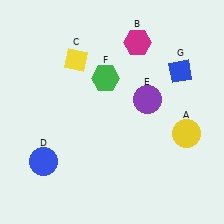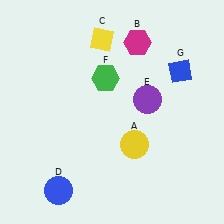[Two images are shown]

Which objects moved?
The objects that moved are: the yellow circle (A), the yellow diamond (C), the blue circle (D).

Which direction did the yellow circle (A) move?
The yellow circle (A) moved left.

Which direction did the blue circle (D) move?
The blue circle (D) moved down.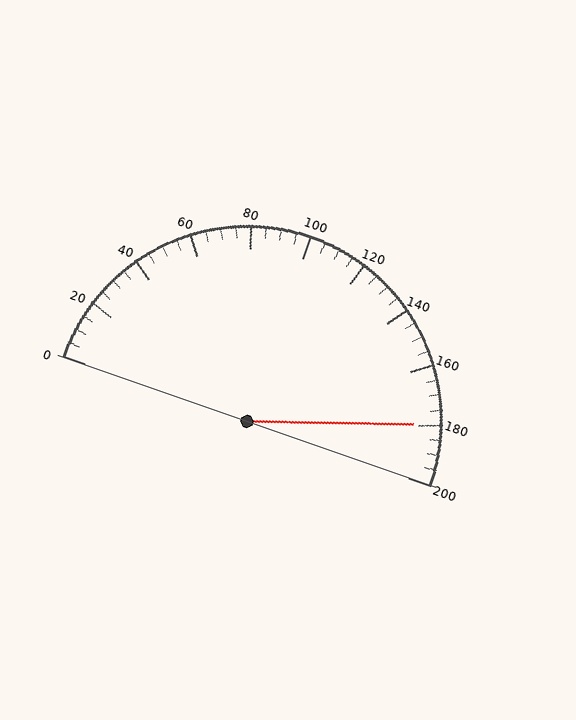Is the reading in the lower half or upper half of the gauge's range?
The reading is in the upper half of the range (0 to 200).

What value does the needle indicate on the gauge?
The needle indicates approximately 180.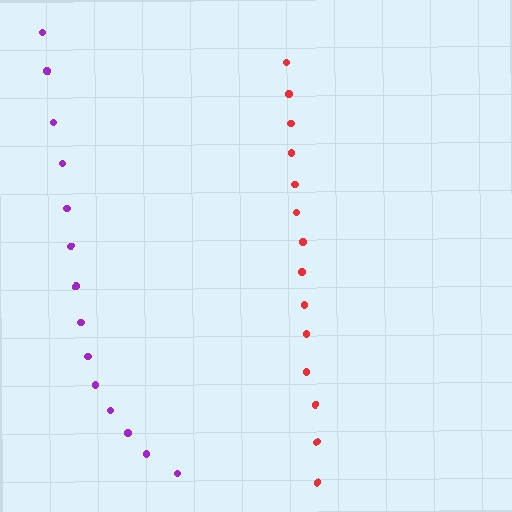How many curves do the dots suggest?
There are 2 distinct paths.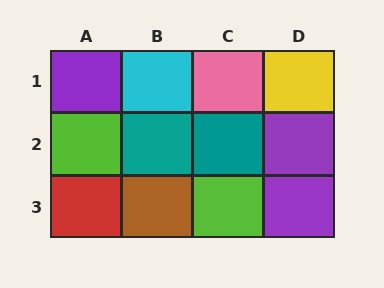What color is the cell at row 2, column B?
Teal.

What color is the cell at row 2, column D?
Purple.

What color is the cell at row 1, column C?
Pink.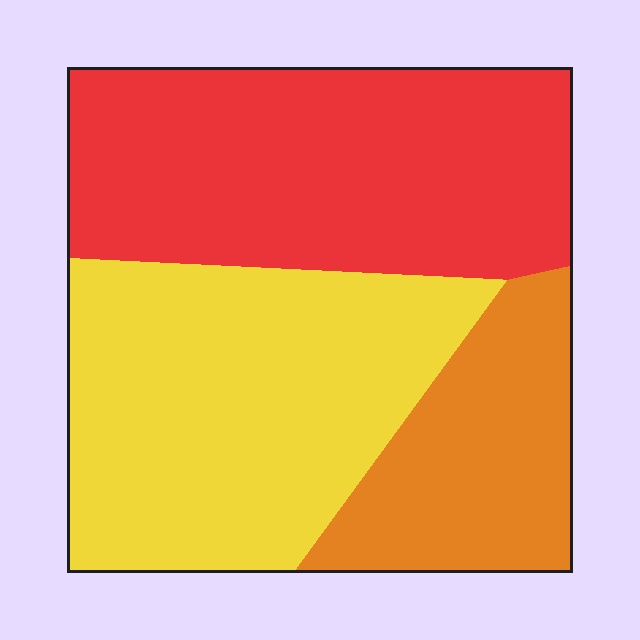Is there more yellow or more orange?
Yellow.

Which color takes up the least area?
Orange, at roughly 20%.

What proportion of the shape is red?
Red covers about 40% of the shape.